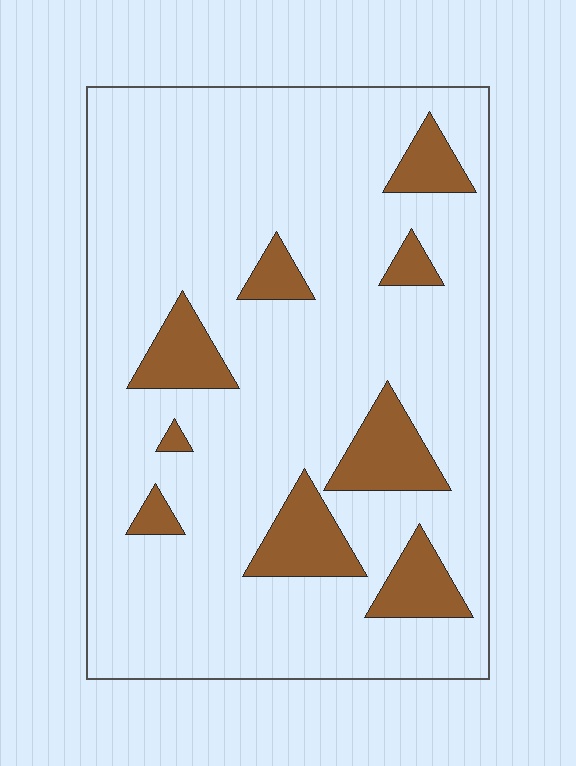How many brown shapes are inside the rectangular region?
9.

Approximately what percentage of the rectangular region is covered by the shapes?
Approximately 15%.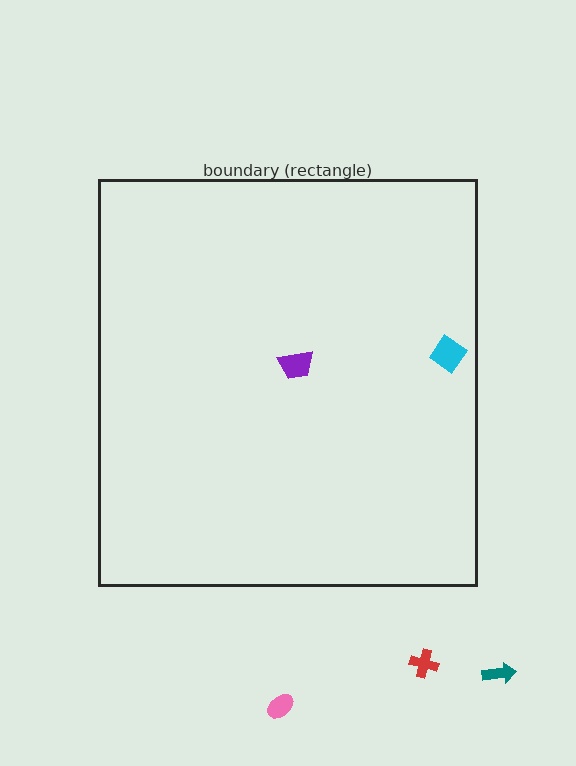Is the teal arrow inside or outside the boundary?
Outside.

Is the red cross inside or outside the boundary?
Outside.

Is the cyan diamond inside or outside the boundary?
Inside.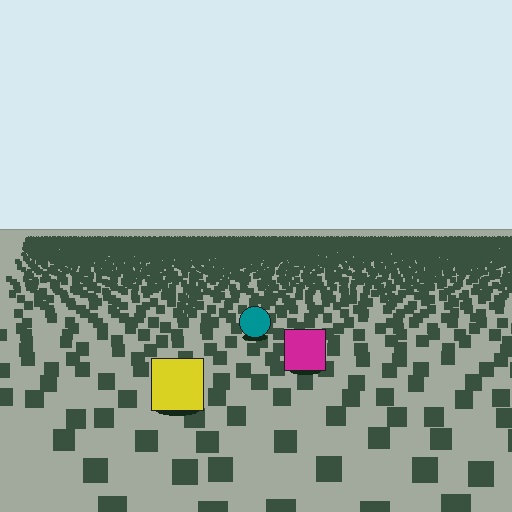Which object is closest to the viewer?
The yellow square is closest. The texture marks near it are larger and more spread out.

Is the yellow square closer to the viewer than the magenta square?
Yes. The yellow square is closer — you can tell from the texture gradient: the ground texture is coarser near it.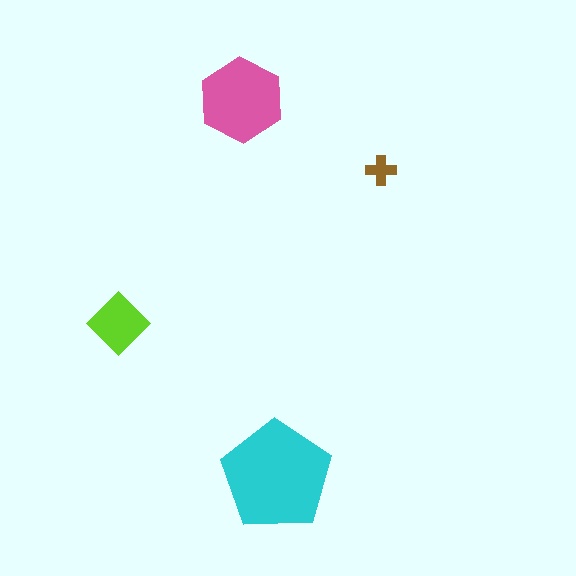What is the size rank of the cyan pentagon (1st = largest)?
1st.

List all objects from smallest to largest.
The brown cross, the lime diamond, the pink hexagon, the cyan pentagon.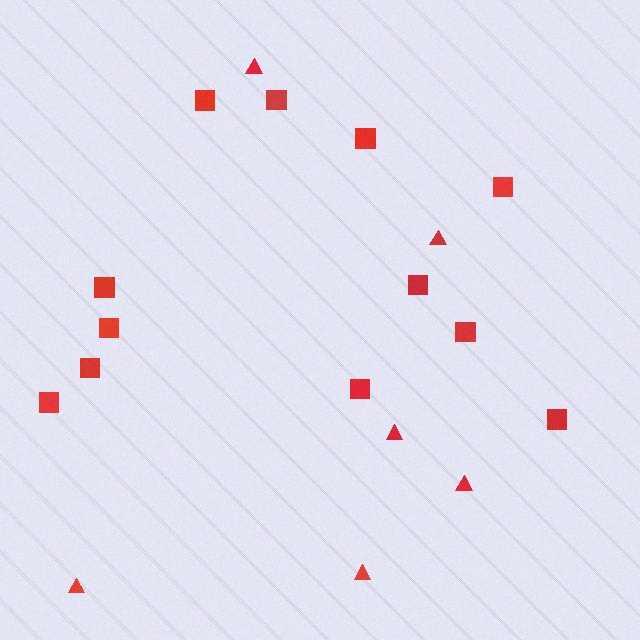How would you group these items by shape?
There are 2 groups: one group of triangles (6) and one group of squares (12).